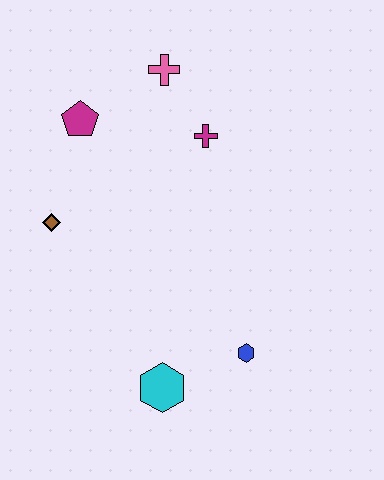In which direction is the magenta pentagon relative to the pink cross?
The magenta pentagon is to the left of the pink cross.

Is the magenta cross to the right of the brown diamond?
Yes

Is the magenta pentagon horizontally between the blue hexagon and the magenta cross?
No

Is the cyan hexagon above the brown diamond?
No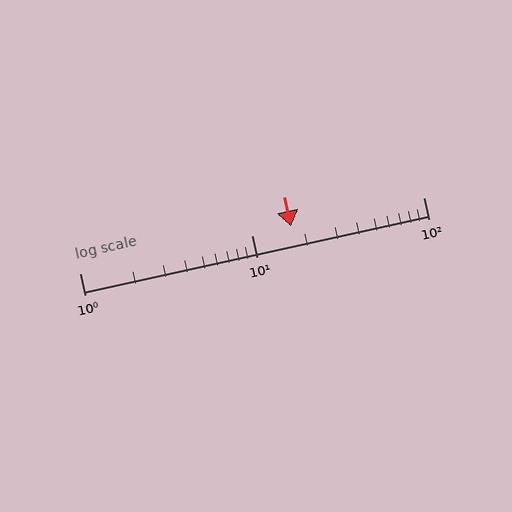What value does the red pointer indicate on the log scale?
The pointer indicates approximately 17.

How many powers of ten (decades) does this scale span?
The scale spans 2 decades, from 1 to 100.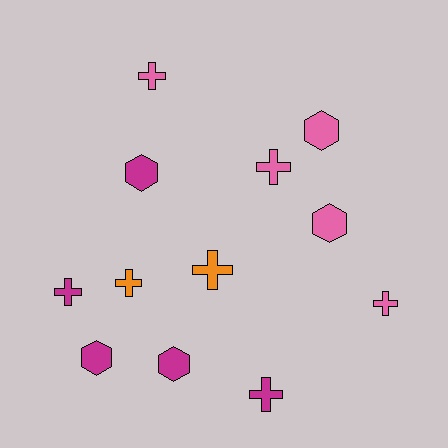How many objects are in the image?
There are 12 objects.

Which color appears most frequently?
Pink, with 5 objects.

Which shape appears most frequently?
Cross, with 7 objects.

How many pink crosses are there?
There are 3 pink crosses.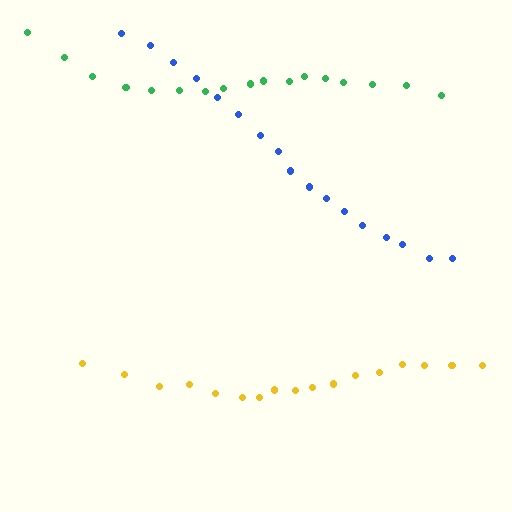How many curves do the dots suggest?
There are 3 distinct paths.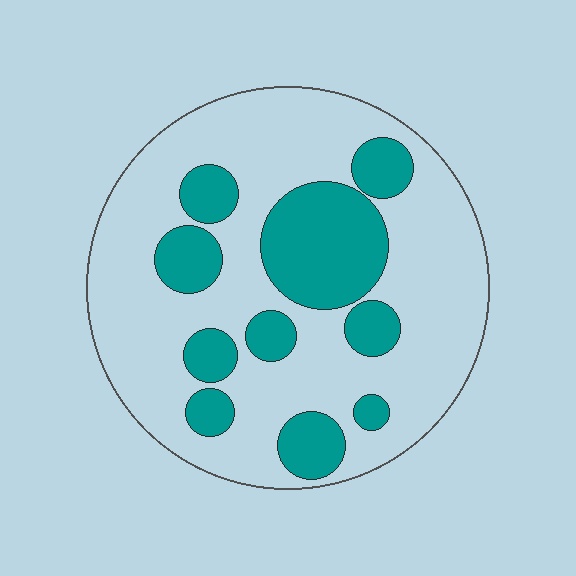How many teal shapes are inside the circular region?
10.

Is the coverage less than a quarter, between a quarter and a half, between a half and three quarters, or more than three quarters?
Between a quarter and a half.